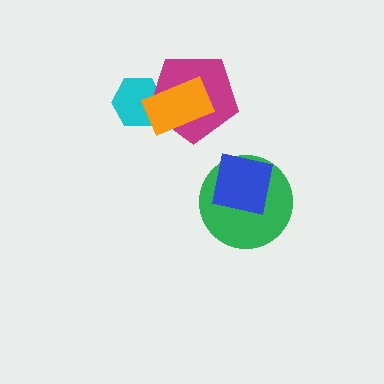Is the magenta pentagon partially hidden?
Yes, it is partially covered by another shape.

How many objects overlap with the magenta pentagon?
2 objects overlap with the magenta pentagon.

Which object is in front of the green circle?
The blue square is in front of the green circle.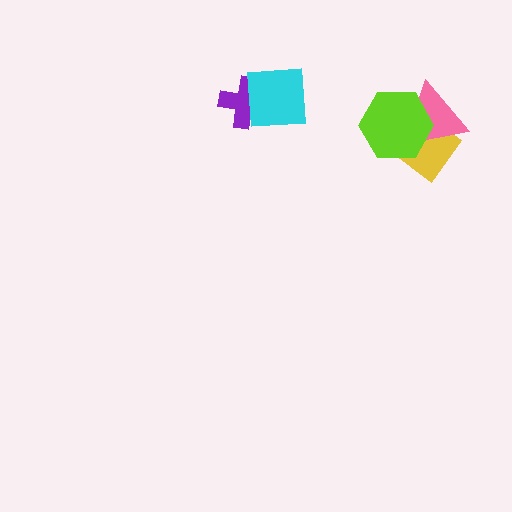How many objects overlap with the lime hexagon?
2 objects overlap with the lime hexagon.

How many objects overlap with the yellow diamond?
2 objects overlap with the yellow diamond.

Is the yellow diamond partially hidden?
Yes, it is partially covered by another shape.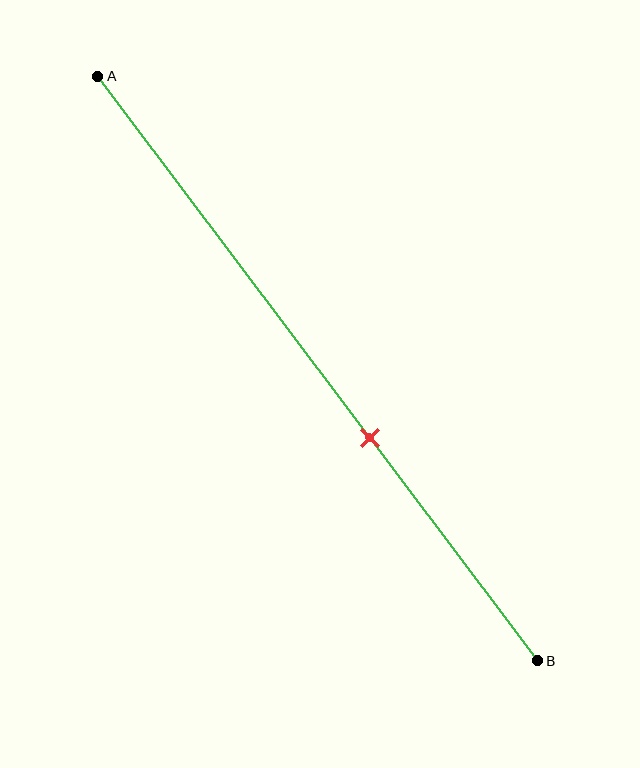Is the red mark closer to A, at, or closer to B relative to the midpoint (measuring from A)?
The red mark is closer to point B than the midpoint of segment AB.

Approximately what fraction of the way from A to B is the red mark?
The red mark is approximately 60% of the way from A to B.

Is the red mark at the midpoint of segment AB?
No, the mark is at about 60% from A, not at the 50% midpoint.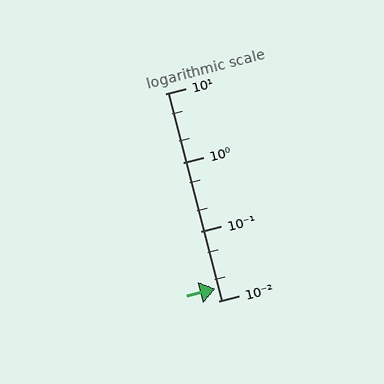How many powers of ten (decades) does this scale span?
The scale spans 3 decades, from 0.01 to 10.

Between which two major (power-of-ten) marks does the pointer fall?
The pointer is between 0.01 and 0.1.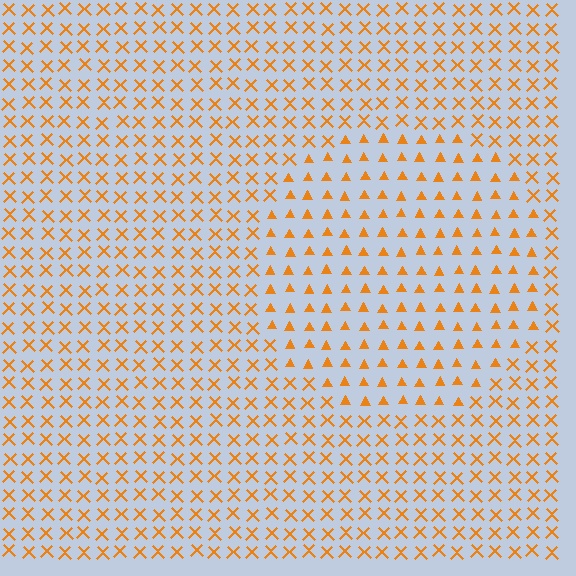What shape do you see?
I see a circle.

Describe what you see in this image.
The image is filled with small orange elements arranged in a uniform grid. A circle-shaped region contains triangles, while the surrounding area contains X marks. The boundary is defined purely by the change in element shape.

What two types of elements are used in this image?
The image uses triangles inside the circle region and X marks outside it.